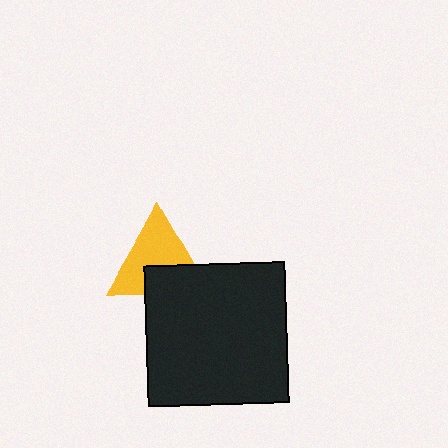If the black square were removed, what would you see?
You would see the complete yellow triangle.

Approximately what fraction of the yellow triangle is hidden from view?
Roughly 35% of the yellow triangle is hidden behind the black square.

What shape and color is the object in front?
The object in front is a black square.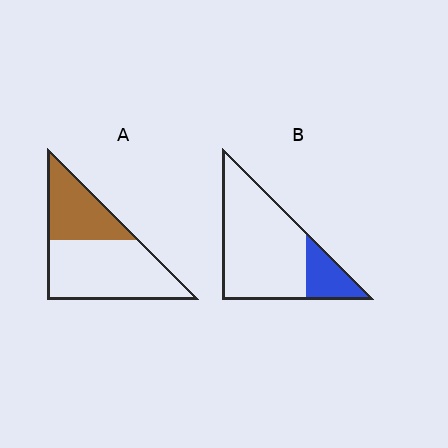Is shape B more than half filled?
No.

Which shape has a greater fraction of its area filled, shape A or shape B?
Shape A.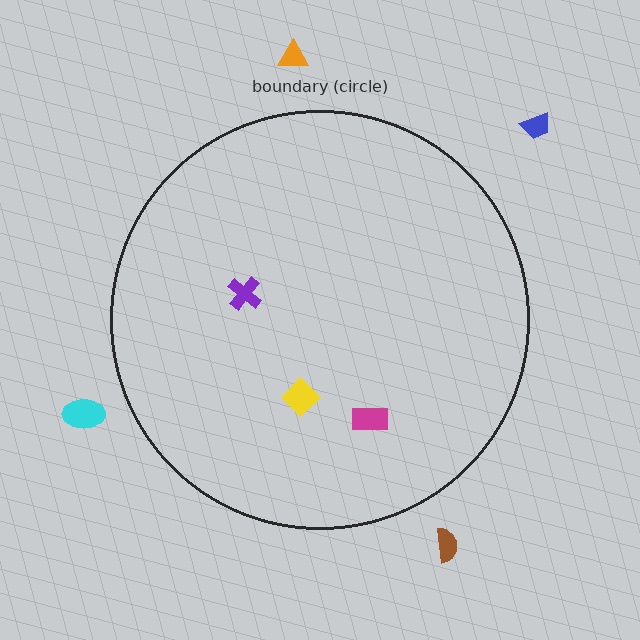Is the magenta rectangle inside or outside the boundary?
Inside.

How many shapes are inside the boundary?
3 inside, 4 outside.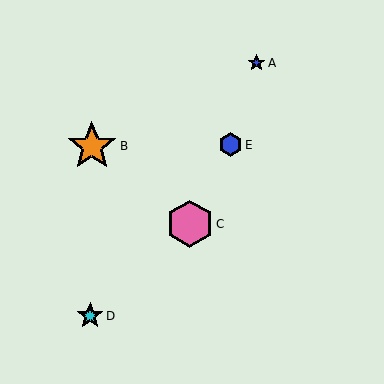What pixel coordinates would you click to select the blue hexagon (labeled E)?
Click at (231, 145) to select the blue hexagon E.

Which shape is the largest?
The orange star (labeled B) is the largest.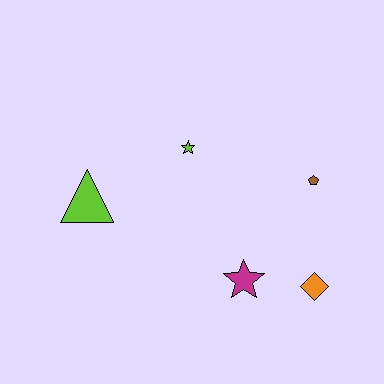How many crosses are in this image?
There are no crosses.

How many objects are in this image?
There are 5 objects.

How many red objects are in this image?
There are no red objects.